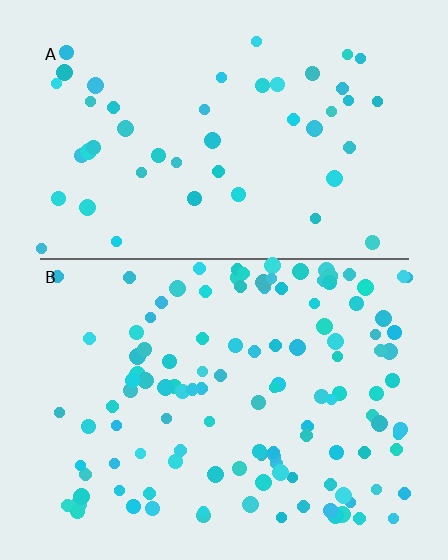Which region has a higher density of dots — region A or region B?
B (the bottom).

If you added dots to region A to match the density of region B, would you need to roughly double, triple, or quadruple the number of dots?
Approximately triple.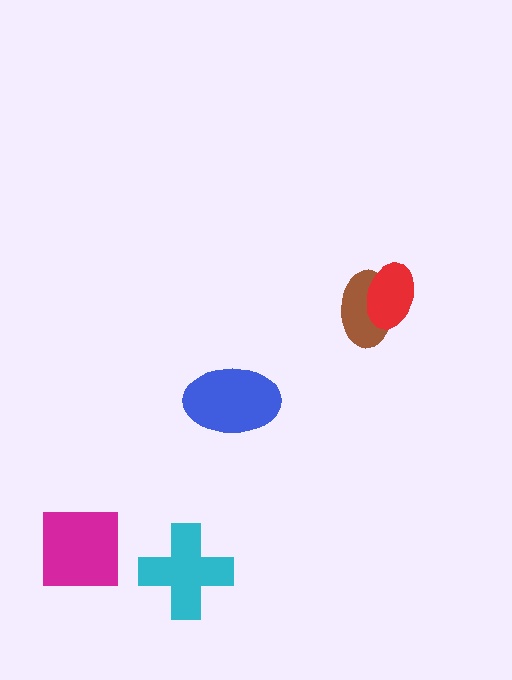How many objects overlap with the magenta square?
0 objects overlap with the magenta square.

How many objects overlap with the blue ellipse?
0 objects overlap with the blue ellipse.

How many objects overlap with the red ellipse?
1 object overlaps with the red ellipse.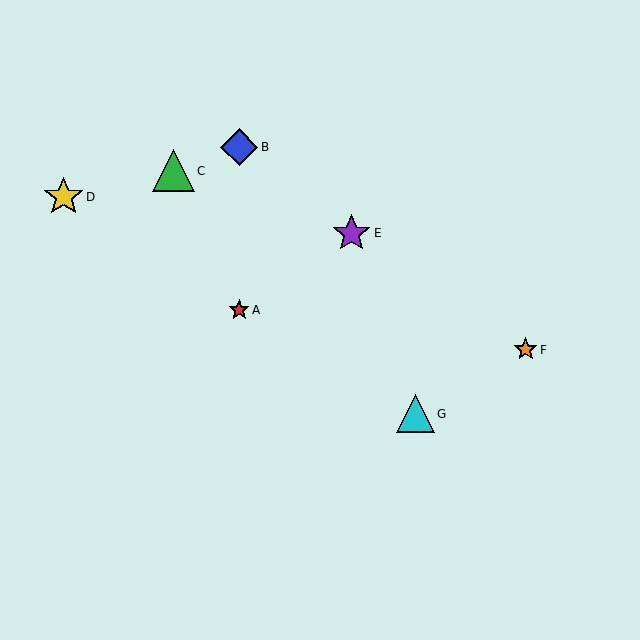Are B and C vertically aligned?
No, B is at x≈239 and C is at x≈173.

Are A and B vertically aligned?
Yes, both are at x≈239.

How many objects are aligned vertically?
2 objects (A, B) are aligned vertically.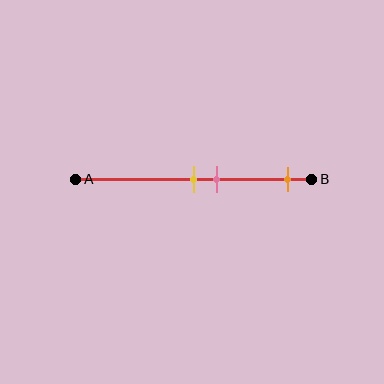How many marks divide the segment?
There are 3 marks dividing the segment.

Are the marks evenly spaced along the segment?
No, the marks are not evenly spaced.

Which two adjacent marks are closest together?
The yellow and pink marks are the closest adjacent pair.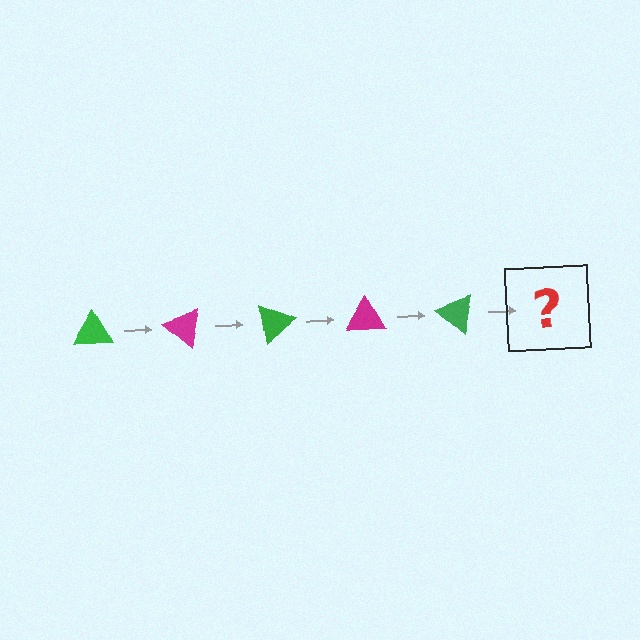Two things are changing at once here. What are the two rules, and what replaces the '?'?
The two rules are that it rotates 40 degrees each step and the color cycles through green and magenta. The '?' should be a magenta triangle, rotated 200 degrees from the start.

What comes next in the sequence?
The next element should be a magenta triangle, rotated 200 degrees from the start.